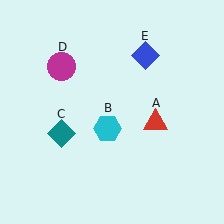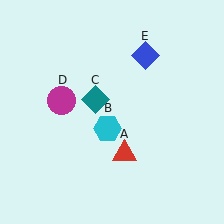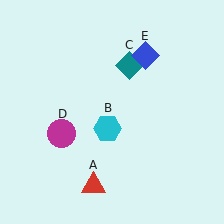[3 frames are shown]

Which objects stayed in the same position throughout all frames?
Cyan hexagon (object B) and blue diamond (object E) remained stationary.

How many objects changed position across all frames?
3 objects changed position: red triangle (object A), teal diamond (object C), magenta circle (object D).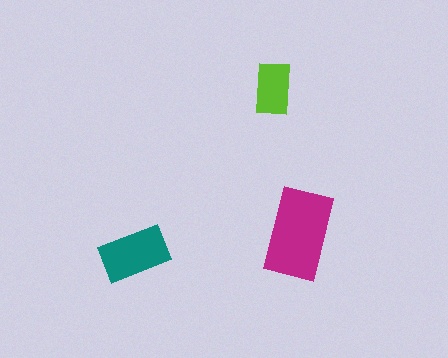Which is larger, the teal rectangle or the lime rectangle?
The teal one.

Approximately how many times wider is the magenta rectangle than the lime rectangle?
About 1.5 times wider.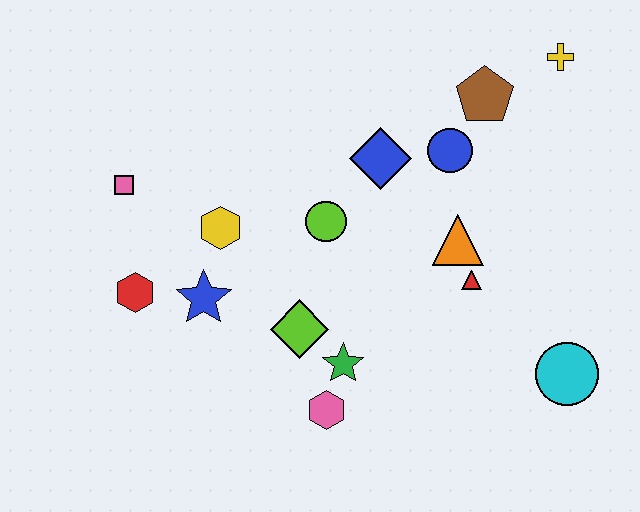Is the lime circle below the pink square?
Yes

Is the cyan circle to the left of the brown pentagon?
No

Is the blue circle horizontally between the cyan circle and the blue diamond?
Yes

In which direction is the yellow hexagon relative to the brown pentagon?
The yellow hexagon is to the left of the brown pentagon.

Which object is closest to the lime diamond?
The green star is closest to the lime diamond.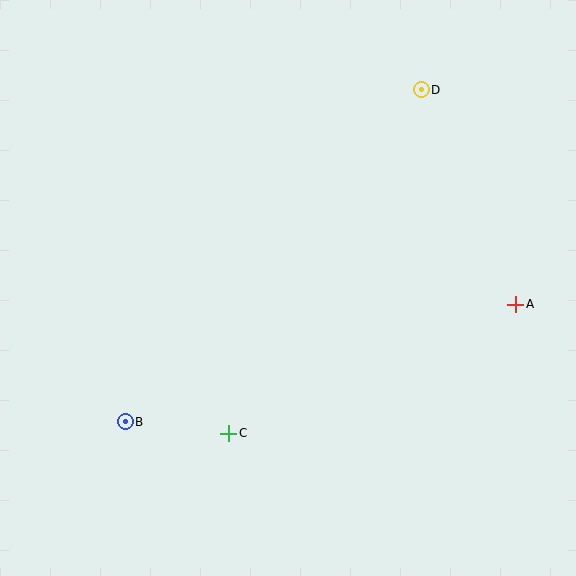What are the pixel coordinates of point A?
Point A is at (516, 304).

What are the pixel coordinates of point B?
Point B is at (125, 422).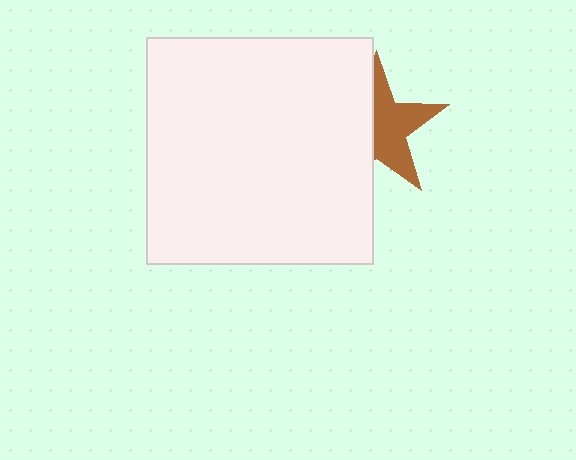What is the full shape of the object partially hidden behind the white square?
The partially hidden object is a brown star.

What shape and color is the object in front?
The object in front is a white square.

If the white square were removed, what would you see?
You would see the complete brown star.